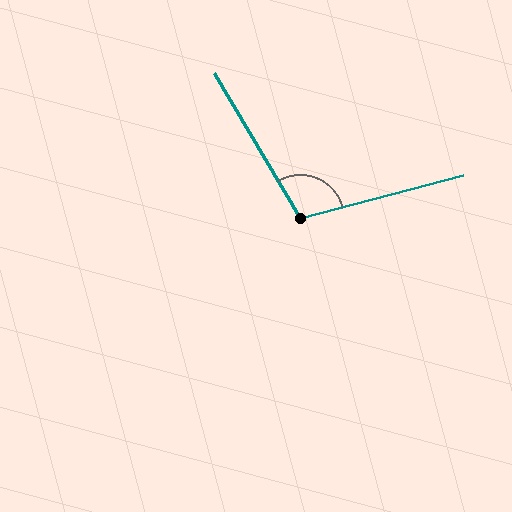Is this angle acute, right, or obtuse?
It is obtuse.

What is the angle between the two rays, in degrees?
Approximately 106 degrees.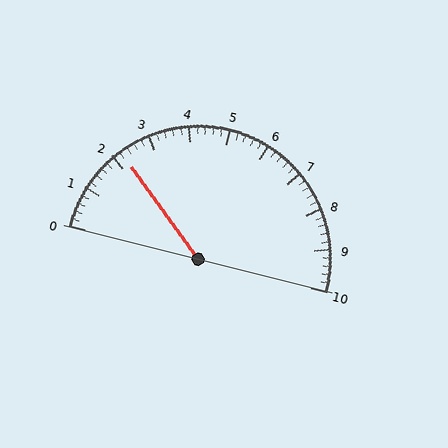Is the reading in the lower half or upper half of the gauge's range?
The reading is in the lower half of the range (0 to 10).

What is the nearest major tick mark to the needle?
The nearest major tick mark is 2.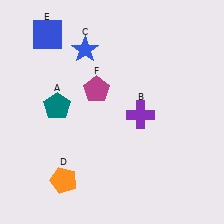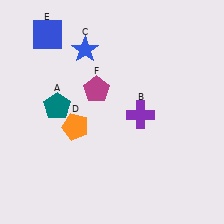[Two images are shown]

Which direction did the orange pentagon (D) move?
The orange pentagon (D) moved up.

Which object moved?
The orange pentagon (D) moved up.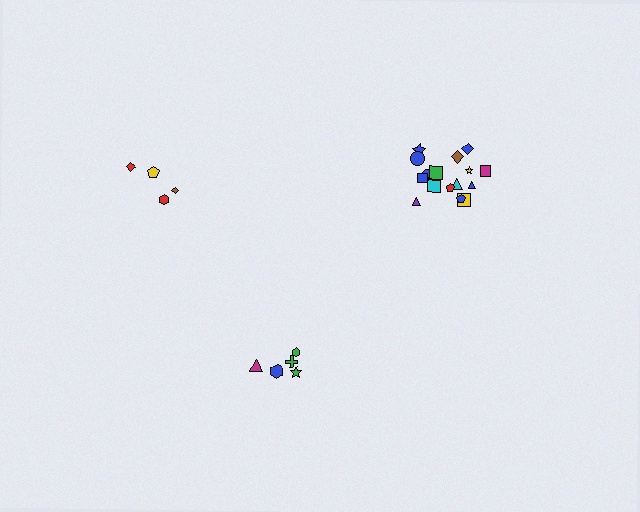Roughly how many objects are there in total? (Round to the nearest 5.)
Roughly 25 objects in total.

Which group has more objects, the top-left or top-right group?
The top-right group.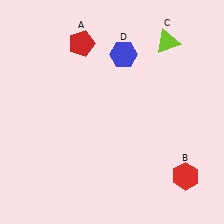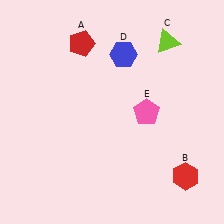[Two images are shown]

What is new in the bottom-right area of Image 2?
A pink pentagon (E) was added in the bottom-right area of Image 2.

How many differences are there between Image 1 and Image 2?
There is 1 difference between the two images.